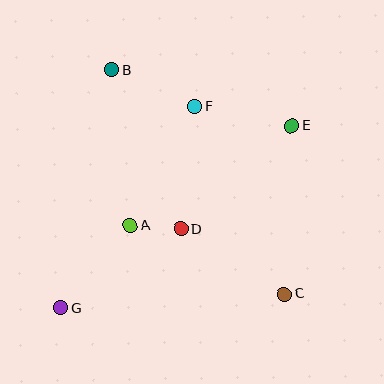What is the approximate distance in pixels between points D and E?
The distance between D and E is approximately 151 pixels.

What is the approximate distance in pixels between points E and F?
The distance between E and F is approximately 99 pixels.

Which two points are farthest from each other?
Points E and G are farthest from each other.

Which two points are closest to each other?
Points A and D are closest to each other.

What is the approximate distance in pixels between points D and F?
The distance between D and F is approximately 123 pixels.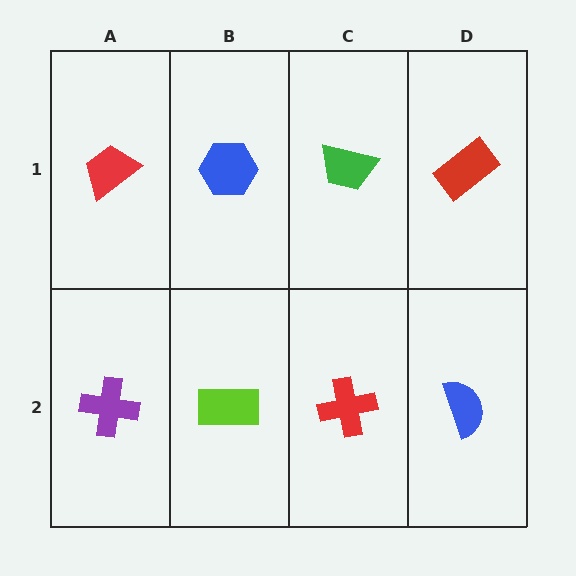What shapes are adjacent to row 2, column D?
A red rectangle (row 1, column D), a red cross (row 2, column C).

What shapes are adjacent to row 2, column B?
A blue hexagon (row 1, column B), a purple cross (row 2, column A), a red cross (row 2, column C).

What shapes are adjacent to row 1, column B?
A lime rectangle (row 2, column B), a red trapezoid (row 1, column A), a green trapezoid (row 1, column C).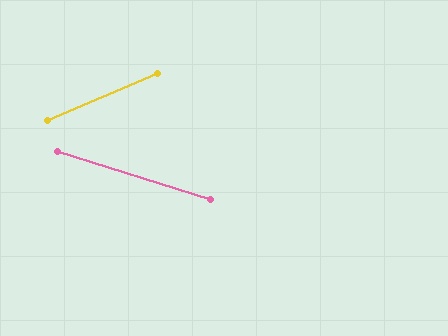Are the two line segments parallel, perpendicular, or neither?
Neither parallel nor perpendicular — they differ by about 40°.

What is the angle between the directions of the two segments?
Approximately 40 degrees.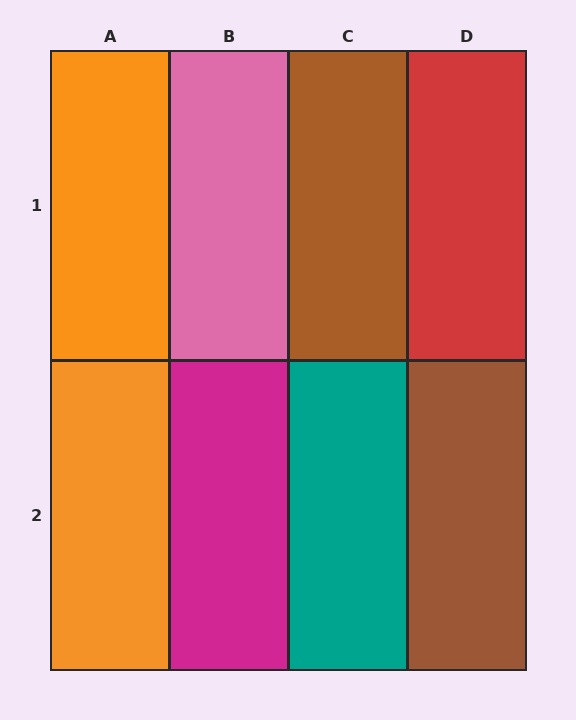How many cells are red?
1 cell is red.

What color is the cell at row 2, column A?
Orange.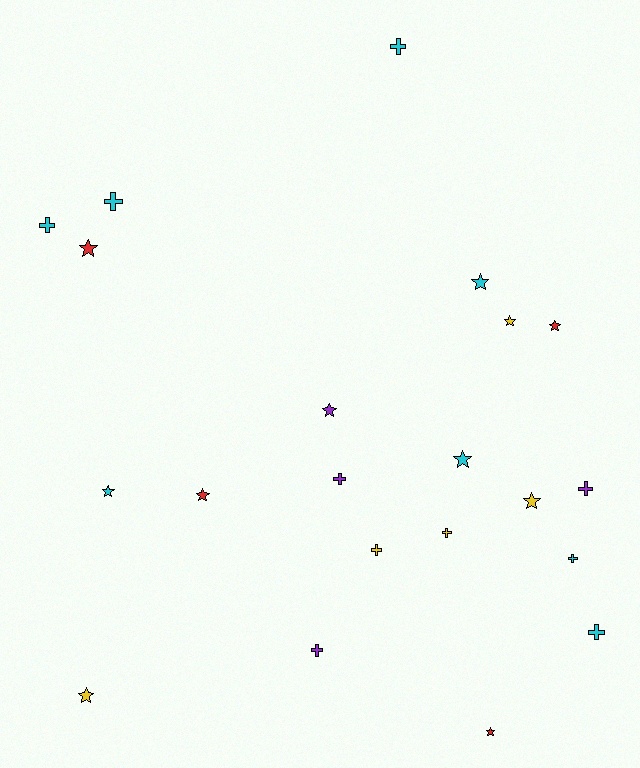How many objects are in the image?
There are 21 objects.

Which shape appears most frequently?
Star, with 11 objects.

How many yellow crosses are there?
There are 2 yellow crosses.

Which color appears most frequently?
Cyan, with 8 objects.